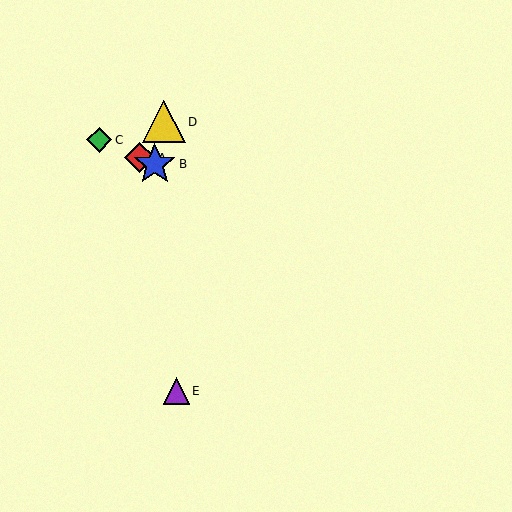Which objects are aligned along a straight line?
Objects A, B, C are aligned along a straight line.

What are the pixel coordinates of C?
Object C is at (99, 140).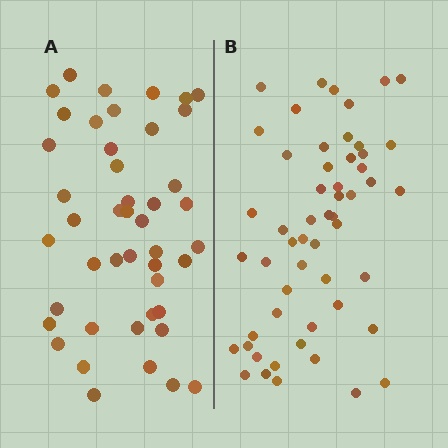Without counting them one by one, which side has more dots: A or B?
Region B (the right region) has more dots.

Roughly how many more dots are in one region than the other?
Region B has roughly 8 or so more dots than region A.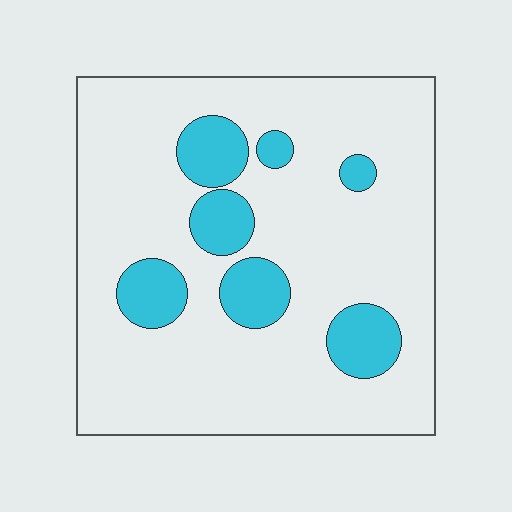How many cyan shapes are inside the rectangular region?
7.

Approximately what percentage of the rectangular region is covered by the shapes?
Approximately 15%.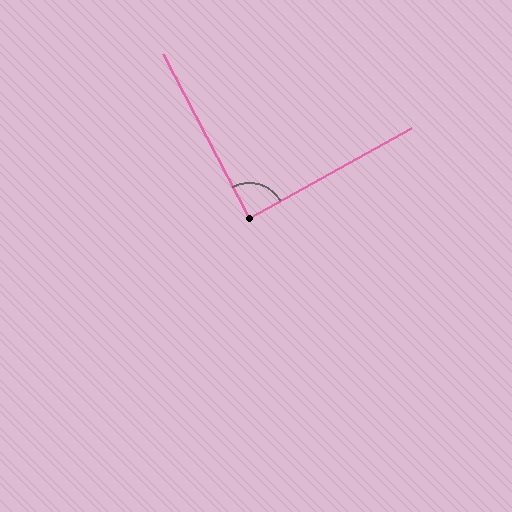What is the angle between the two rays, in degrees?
Approximately 89 degrees.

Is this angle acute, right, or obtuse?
It is approximately a right angle.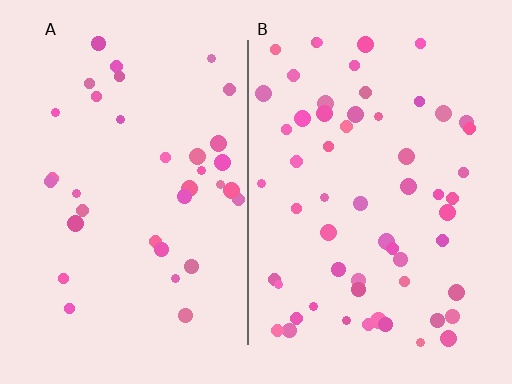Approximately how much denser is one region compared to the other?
Approximately 1.7× — region B over region A.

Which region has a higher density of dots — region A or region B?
B (the right).